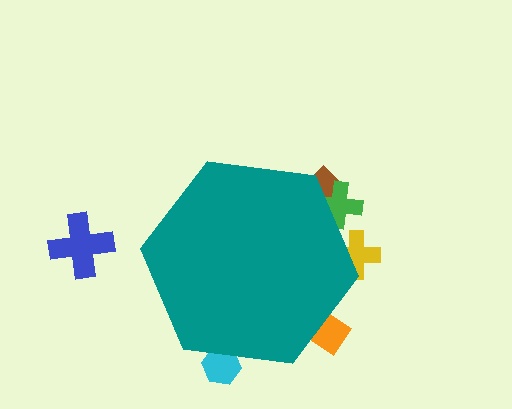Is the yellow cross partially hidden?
Yes, the yellow cross is partially hidden behind the teal hexagon.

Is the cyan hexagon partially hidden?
Yes, the cyan hexagon is partially hidden behind the teal hexagon.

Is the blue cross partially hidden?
No, the blue cross is fully visible.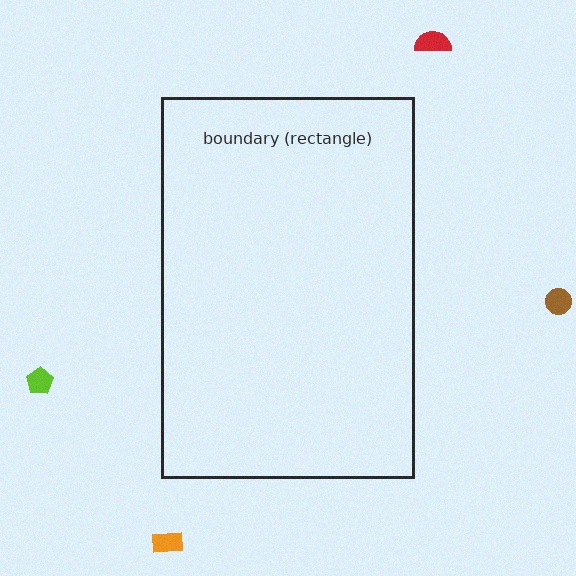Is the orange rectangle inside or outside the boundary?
Outside.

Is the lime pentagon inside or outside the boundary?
Outside.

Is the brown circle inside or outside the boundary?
Outside.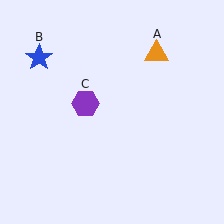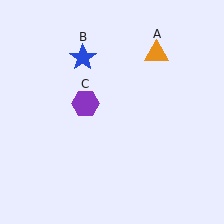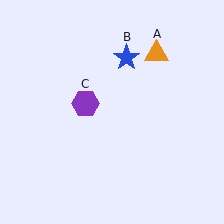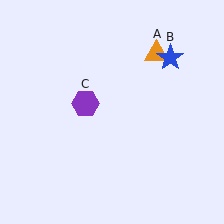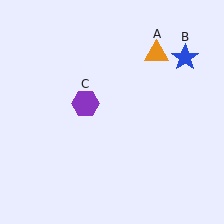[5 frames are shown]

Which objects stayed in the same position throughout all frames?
Orange triangle (object A) and purple hexagon (object C) remained stationary.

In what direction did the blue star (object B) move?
The blue star (object B) moved right.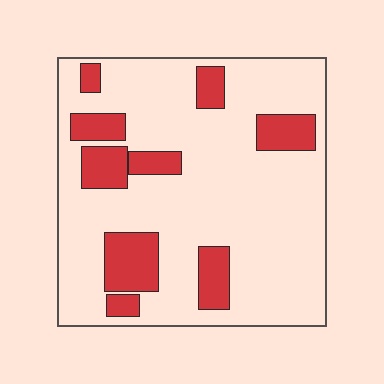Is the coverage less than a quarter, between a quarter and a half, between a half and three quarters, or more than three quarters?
Less than a quarter.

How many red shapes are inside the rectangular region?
9.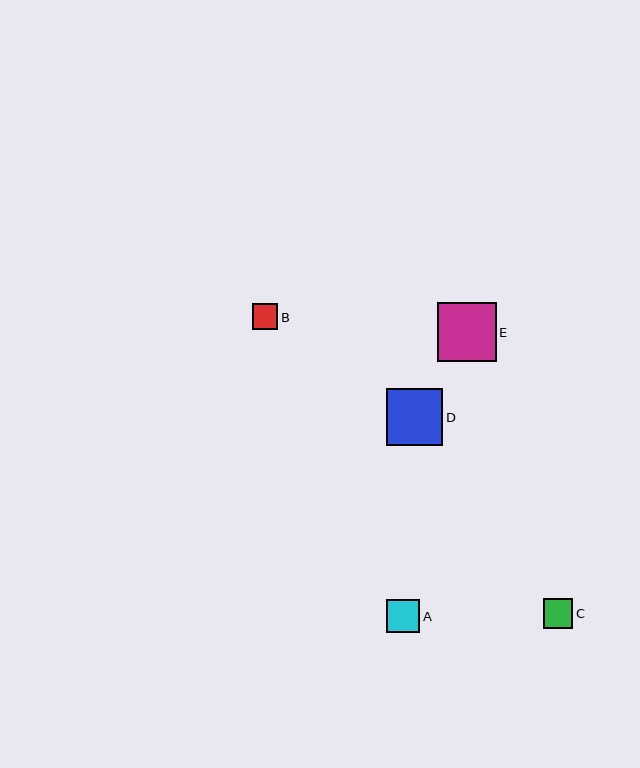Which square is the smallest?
Square B is the smallest with a size of approximately 26 pixels.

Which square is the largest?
Square E is the largest with a size of approximately 59 pixels.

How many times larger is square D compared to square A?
Square D is approximately 1.7 times the size of square A.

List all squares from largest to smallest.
From largest to smallest: E, D, A, C, B.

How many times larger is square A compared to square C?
Square A is approximately 1.1 times the size of square C.